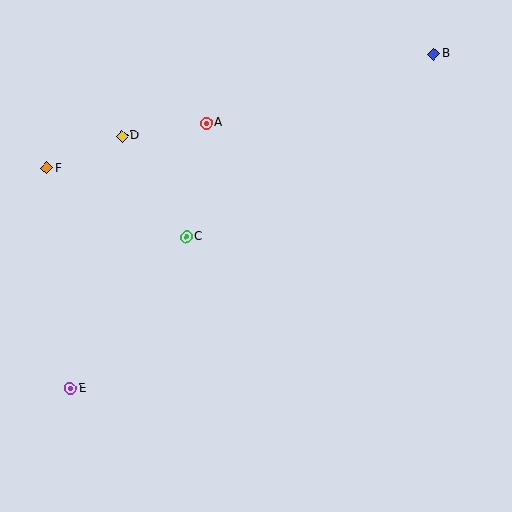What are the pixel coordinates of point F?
Point F is at (47, 168).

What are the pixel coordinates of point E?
Point E is at (70, 388).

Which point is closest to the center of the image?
Point C at (186, 237) is closest to the center.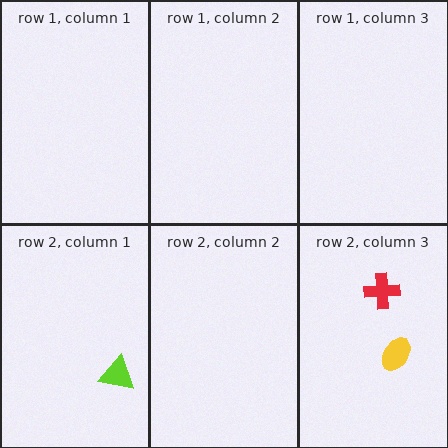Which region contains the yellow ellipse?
The row 2, column 3 region.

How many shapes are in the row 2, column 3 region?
2.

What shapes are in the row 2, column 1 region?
The lime triangle.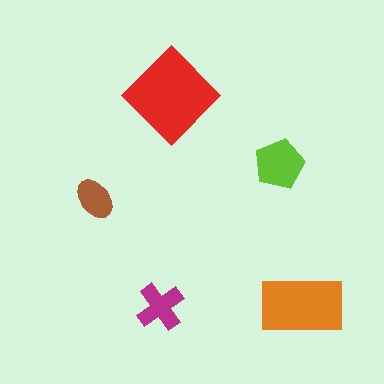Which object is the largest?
The red diamond.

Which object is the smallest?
The brown ellipse.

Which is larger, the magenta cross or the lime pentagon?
The lime pentagon.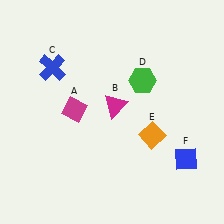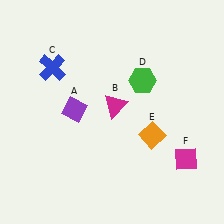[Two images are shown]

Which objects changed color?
A changed from magenta to purple. F changed from blue to magenta.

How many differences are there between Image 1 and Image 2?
There are 2 differences between the two images.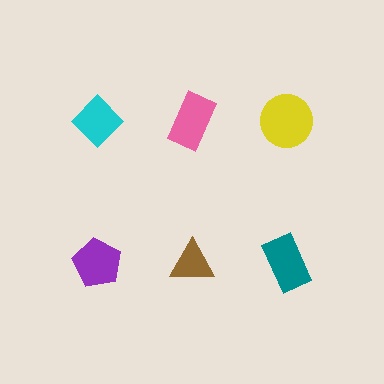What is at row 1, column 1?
A cyan diamond.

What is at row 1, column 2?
A pink rectangle.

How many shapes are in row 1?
3 shapes.